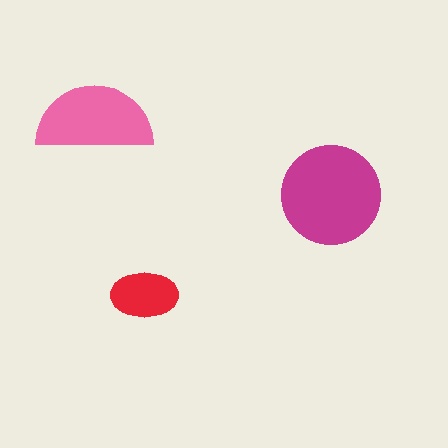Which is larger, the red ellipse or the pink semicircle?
The pink semicircle.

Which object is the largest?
The magenta circle.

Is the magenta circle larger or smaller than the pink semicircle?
Larger.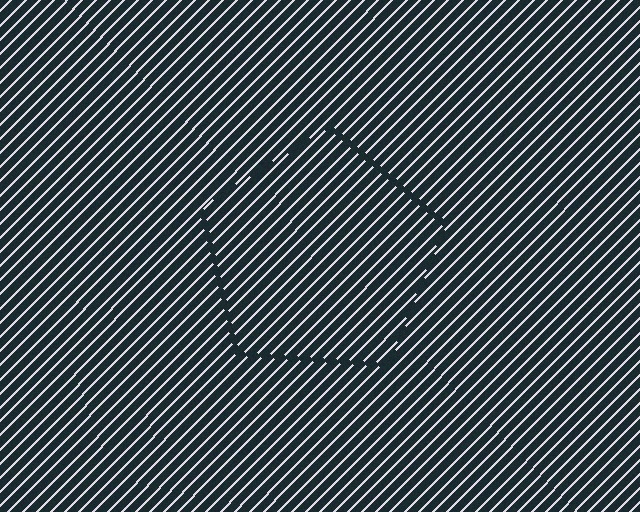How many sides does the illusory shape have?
5 sides — the line-ends trace a pentagon.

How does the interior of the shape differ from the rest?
The interior of the shape contains the same grating, shifted by half a period — the contour is defined by the phase discontinuity where line-ends from the inner and outer gratings abut.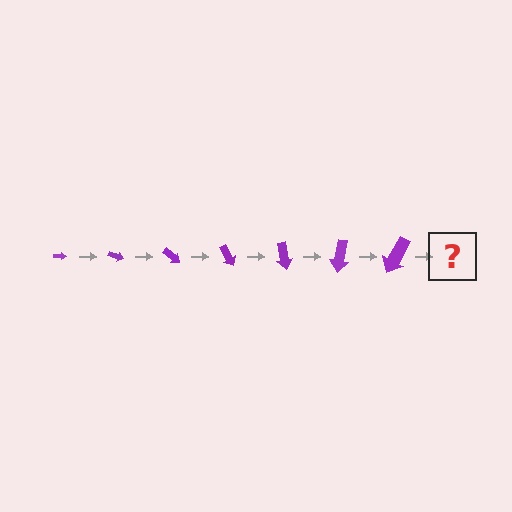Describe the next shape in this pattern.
It should be an arrow, larger than the previous one and rotated 140 degrees from the start.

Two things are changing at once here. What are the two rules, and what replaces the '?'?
The two rules are that the arrow grows larger each step and it rotates 20 degrees each step. The '?' should be an arrow, larger than the previous one and rotated 140 degrees from the start.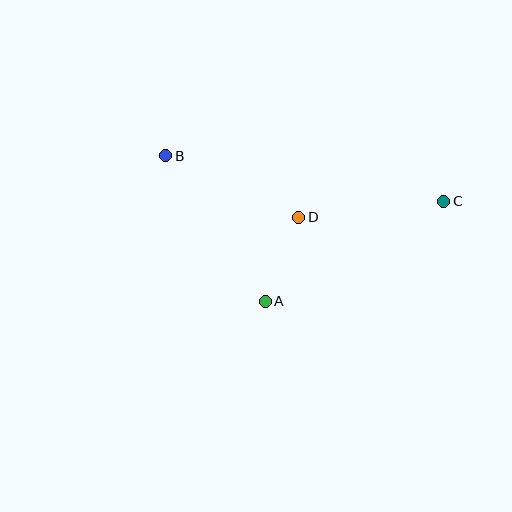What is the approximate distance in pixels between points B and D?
The distance between B and D is approximately 147 pixels.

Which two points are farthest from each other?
Points B and C are farthest from each other.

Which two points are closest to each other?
Points A and D are closest to each other.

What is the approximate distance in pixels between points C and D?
The distance between C and D is approximately 146 pixels.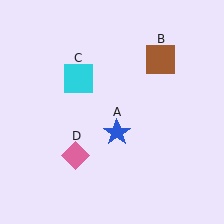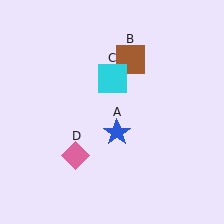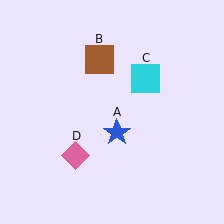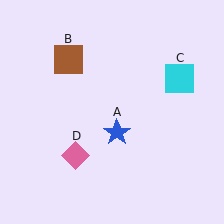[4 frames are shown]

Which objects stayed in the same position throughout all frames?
Blue star (object A) and pink diamond (object D) remained stationary.